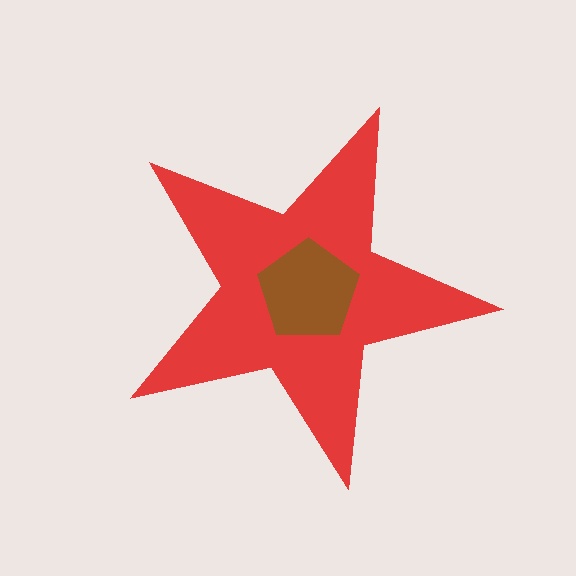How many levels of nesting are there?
2.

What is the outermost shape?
The red star.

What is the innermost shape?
The brown pentagon.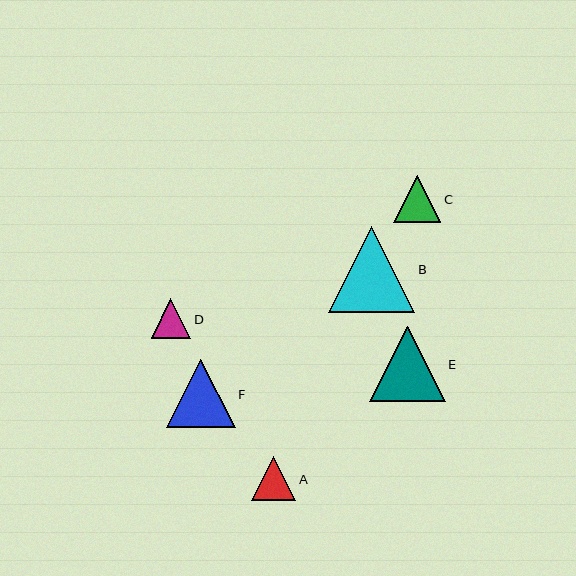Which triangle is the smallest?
Triangle D is the smallest with a size of approximately 40 pixels.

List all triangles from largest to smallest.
From largest to smallest: B, E, F, C, A, D.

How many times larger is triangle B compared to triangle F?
Triangle B is approximately 1.3 times the size of triangle F.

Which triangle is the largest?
Triangle B is the largest with a size of approximately 86 pixels.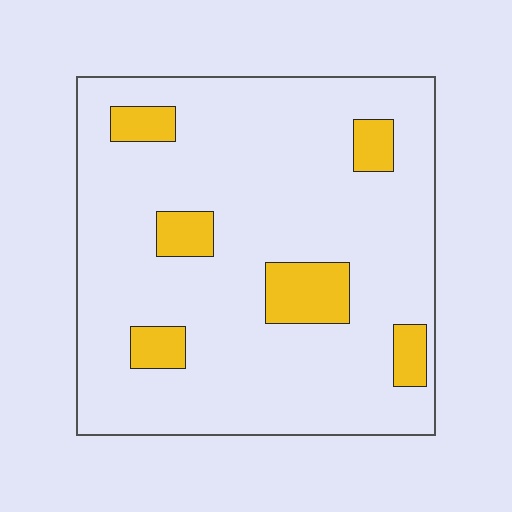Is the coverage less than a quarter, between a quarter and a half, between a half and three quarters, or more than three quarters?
Less than a quarter.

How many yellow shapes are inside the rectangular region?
6.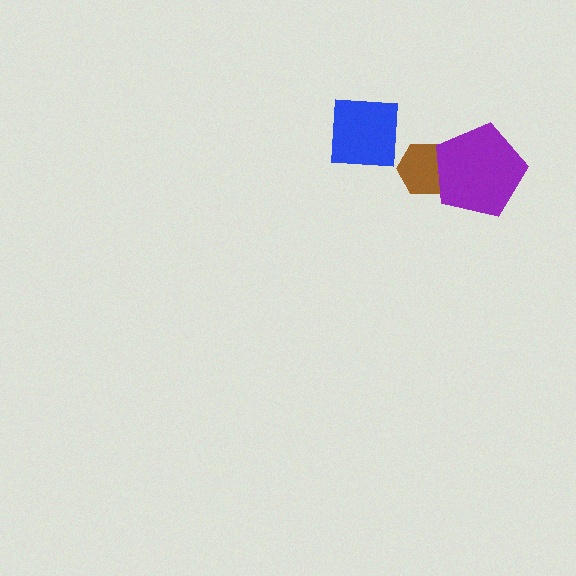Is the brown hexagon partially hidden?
Yes, it is partially covered by another shape.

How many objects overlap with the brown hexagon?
1 object overlaps with the brown hexagon.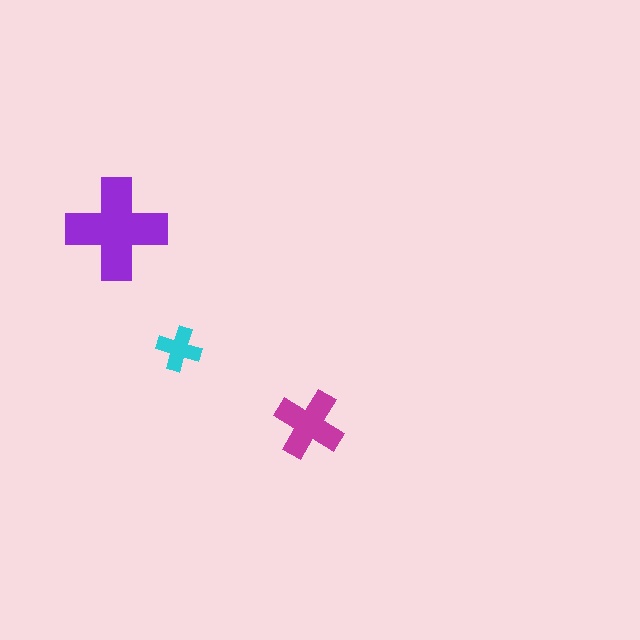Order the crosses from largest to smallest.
the purple one, the magenta one, the cyan one.